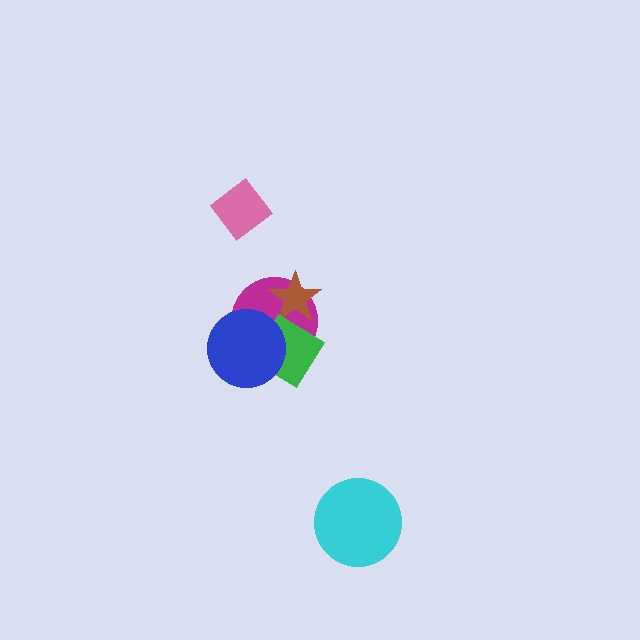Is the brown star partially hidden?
Yes, it is partially covered by another shape.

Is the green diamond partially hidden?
Yes, it is partially covered by another shape.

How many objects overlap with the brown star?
2 objects overlap with the brown star.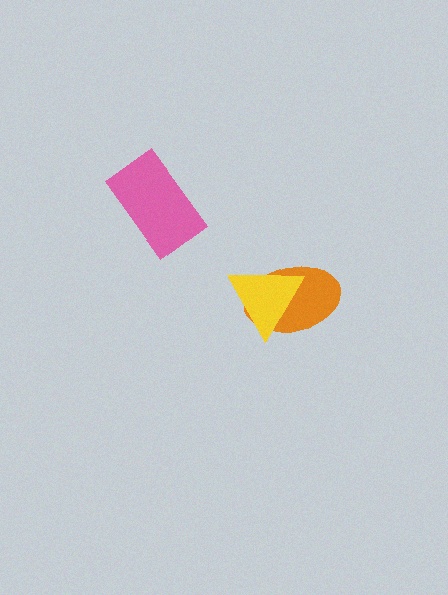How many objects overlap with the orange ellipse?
1 object overlaps with the orange ellipse.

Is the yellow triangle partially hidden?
No, no other shape covers it.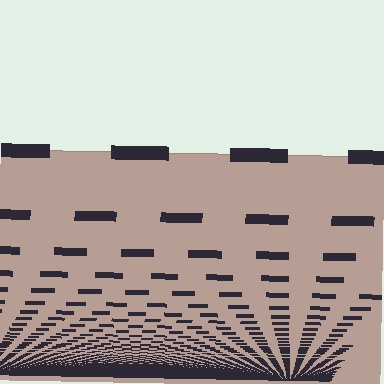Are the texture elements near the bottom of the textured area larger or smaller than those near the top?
Smaller. The gradient is inverted — elements near the bottom are smaller and denser.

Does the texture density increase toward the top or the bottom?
Density increases toward the bottom.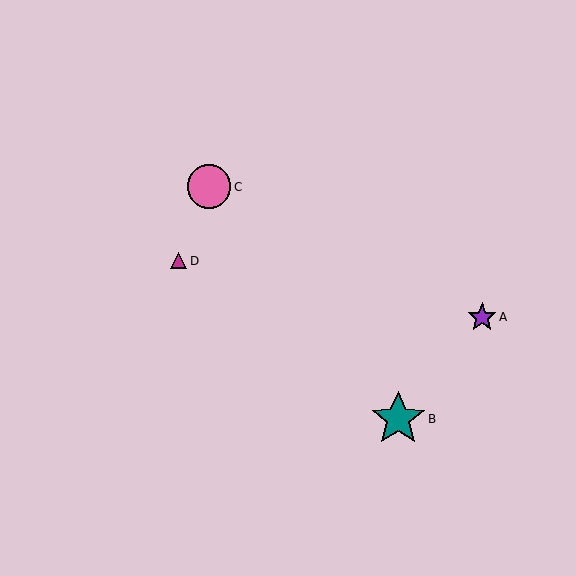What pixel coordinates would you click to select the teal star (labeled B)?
Click at (398, 419) to select the teal star B.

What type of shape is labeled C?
Shape C is a pink circle.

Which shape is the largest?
The teal star (labeled B) is the largest.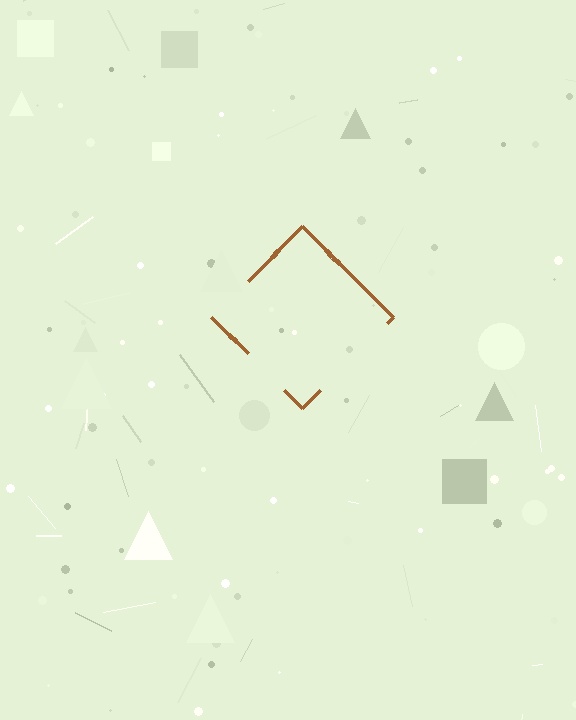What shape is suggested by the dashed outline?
The dashed outline suggests a diamond.